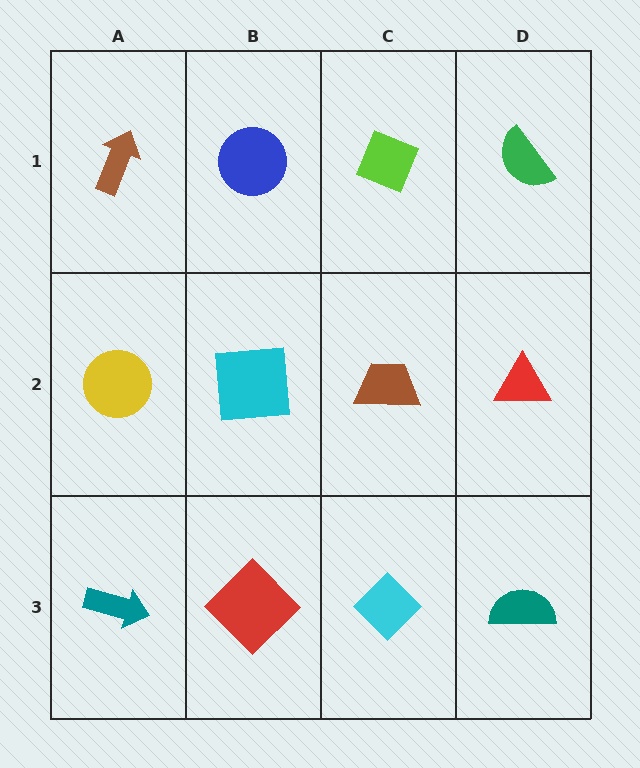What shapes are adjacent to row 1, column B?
A cyan square (row 2, column B), a brown arrow (row 1, column A), a lime diamond (row 1, column C).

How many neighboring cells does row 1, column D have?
2.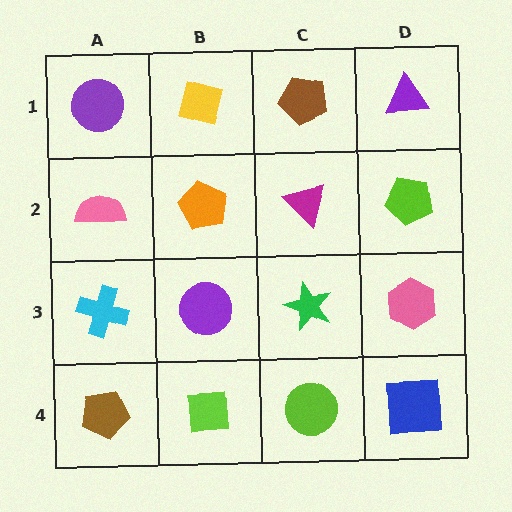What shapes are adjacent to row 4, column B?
A purple circle (row 3, column B), a brown pentagon (row 4, column A), a lime circle (row 4, column C).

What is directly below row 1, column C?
A magenta triangle.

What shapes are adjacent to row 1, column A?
A pink semicircle (row 2, column A), a yellow square (row 1, column B).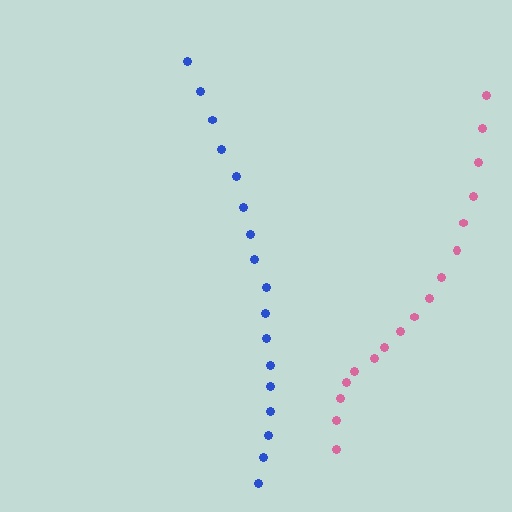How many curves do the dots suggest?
There are 2 distinct paths.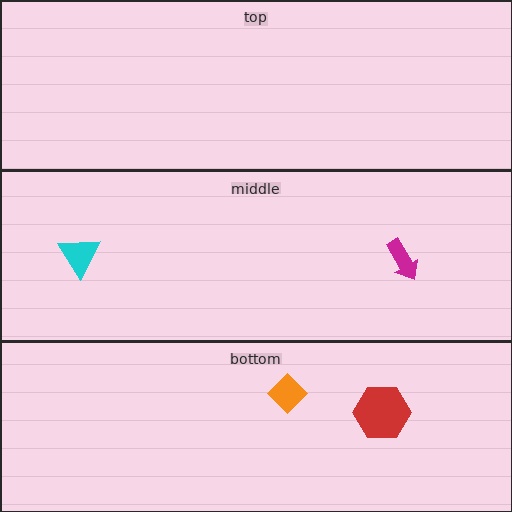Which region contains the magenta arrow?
The middle region.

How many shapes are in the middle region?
2.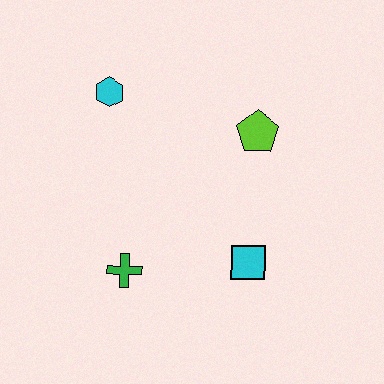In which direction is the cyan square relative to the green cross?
The cyan square is to the right of the green cross.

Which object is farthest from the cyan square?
The cyan hexagon is farthest from the cyan square.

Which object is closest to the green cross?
The cyan square is closest to the green cross.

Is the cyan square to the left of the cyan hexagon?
No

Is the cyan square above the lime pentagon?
No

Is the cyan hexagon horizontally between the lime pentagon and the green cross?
No